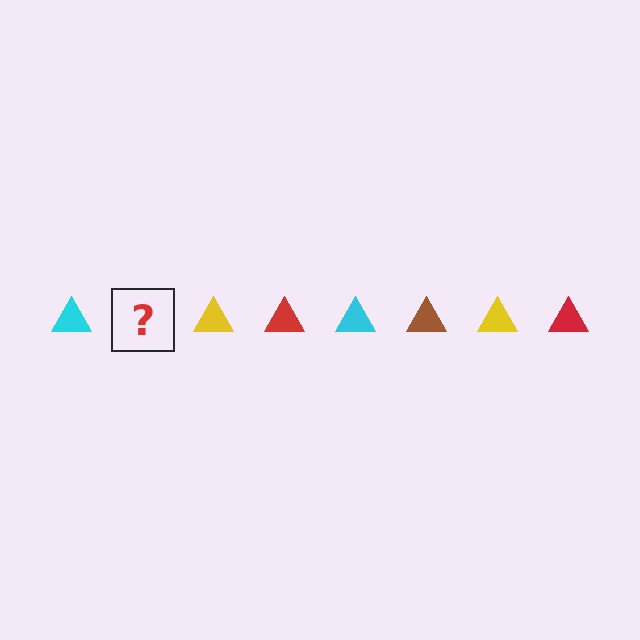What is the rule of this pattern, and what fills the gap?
The rule is that the pattern cycles through cyan, brown, yellow, red triangles. The gap should be filled with a brown triangle.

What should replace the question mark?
The question mark should be replaced with a brown triangle.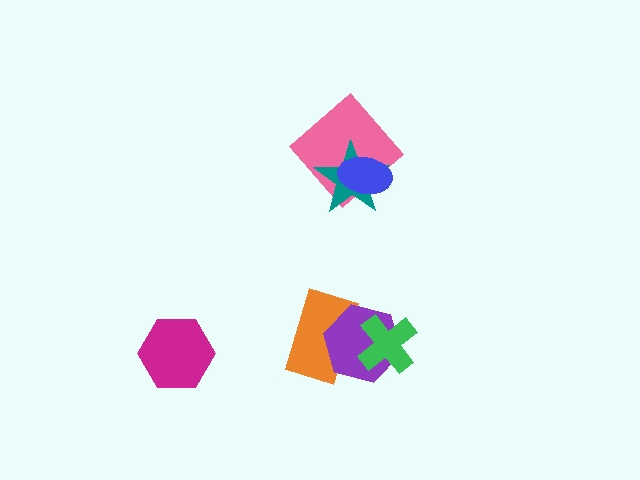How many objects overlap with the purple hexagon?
2 objects overlap with the purple hexagon.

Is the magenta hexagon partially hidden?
No, no other shape covers it.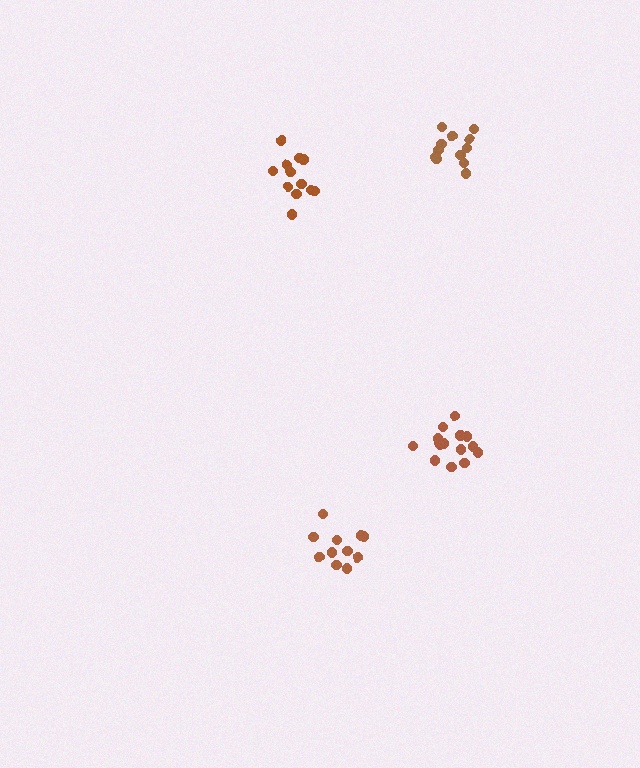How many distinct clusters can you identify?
There are 4 distinct clusters.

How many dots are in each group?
Group 1: 12 dots, Group 2: 12 dots, Group 3: 11 dots, Group 4: 15 dots (50 total).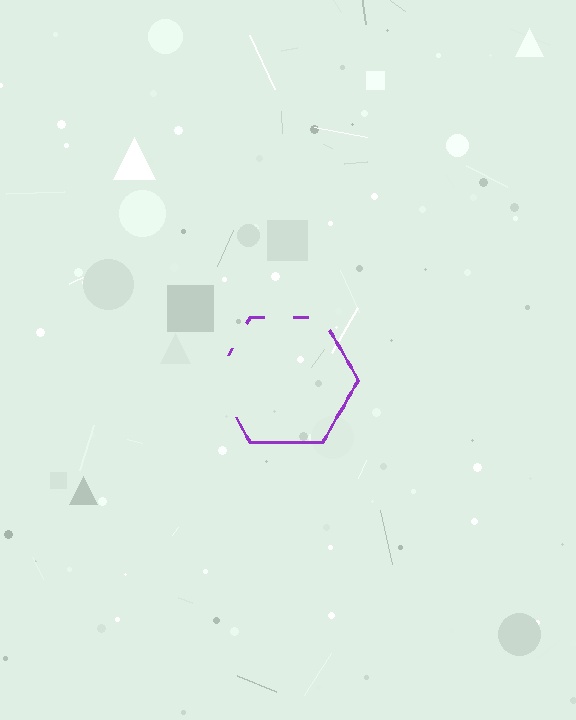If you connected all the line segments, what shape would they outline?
They would outline a hexagon.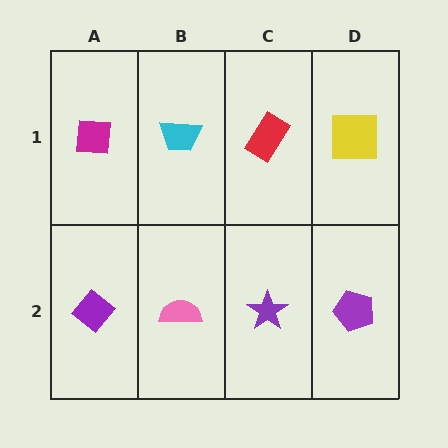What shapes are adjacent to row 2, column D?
A yellow square (row 1, column D), a purple star (row 2, column C).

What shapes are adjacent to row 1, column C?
A purple star (row 2, column C), a cyan trapezoid (row 1, column B), a yellow square (row 1, column D).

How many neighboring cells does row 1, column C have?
3.